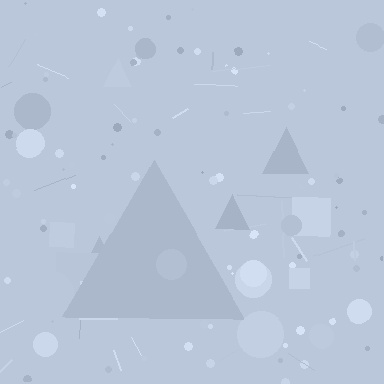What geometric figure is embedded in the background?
A triangle is embedded in the background.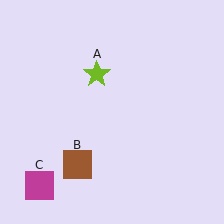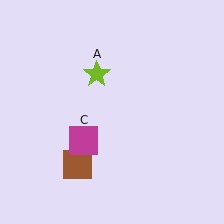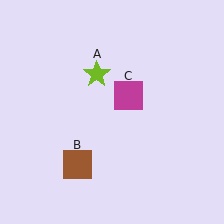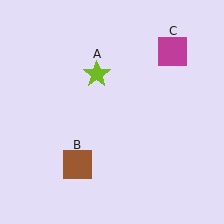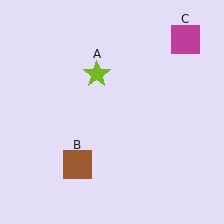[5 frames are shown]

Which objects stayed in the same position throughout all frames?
Lime star (object A) and brown square (object B) remained stationary.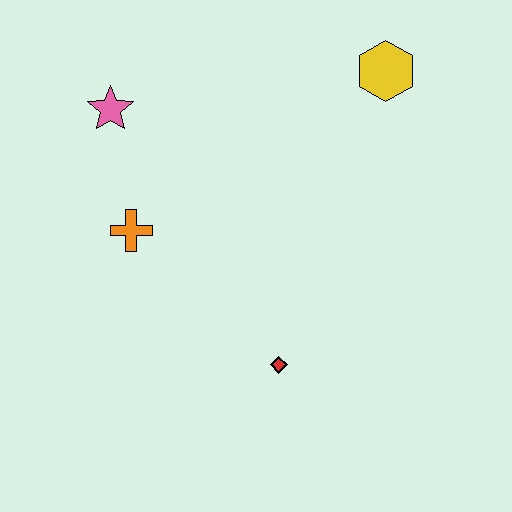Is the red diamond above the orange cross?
No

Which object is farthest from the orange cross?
The yellow hexagon is farthest from the orange cross.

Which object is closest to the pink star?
The orange cross is closest to the pink star.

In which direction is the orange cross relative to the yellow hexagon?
The orange cross is to the left of the yellow hexagon.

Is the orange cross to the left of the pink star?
No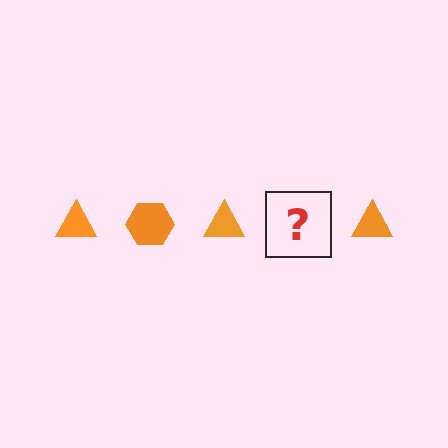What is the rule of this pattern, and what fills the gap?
The rule is that the pattern cycles through triangle, hexagon shapes in orange. The gap should be filled with an orange hexagon.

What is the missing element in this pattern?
The missing element is an orange hexagon.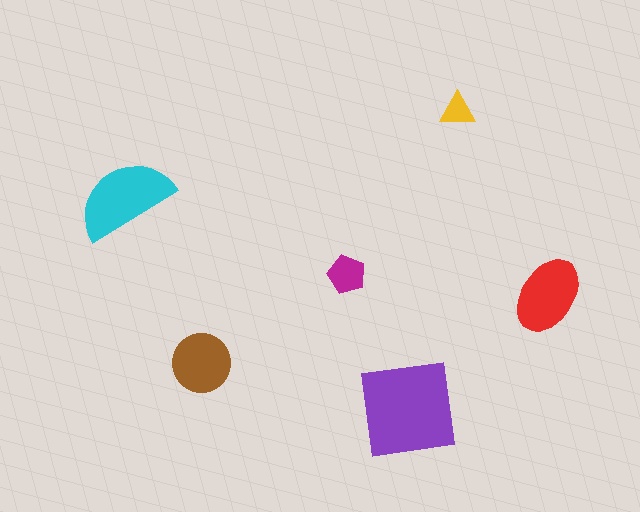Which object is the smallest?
The yellow triangle.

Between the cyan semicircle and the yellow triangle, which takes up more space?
The cyan semicircle.